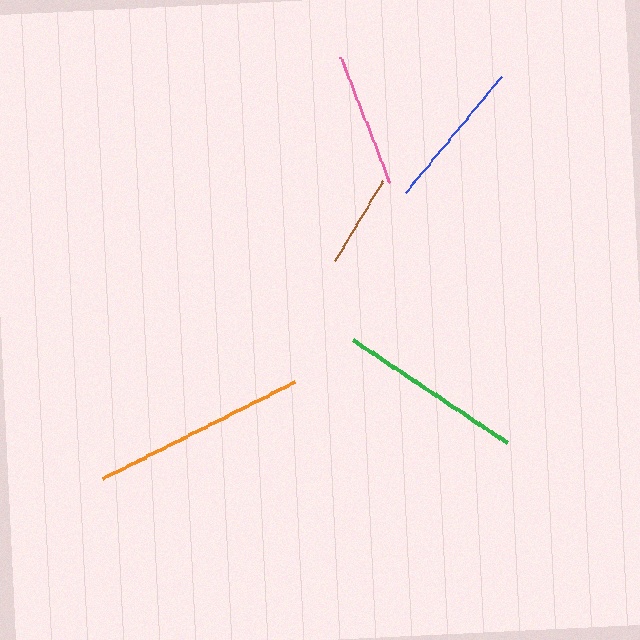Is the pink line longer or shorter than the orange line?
The orange line is longer than the pink line.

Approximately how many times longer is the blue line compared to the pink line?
The blue line is approximately 1.1 times the length of the pink line.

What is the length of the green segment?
The green segment is approximately 186 pixels long.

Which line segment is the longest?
The orange line is the longest at approximately 214 pixels.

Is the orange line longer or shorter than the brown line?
The orange line is longer than the brown line.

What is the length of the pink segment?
The pink segment is approximately 135 pixels long.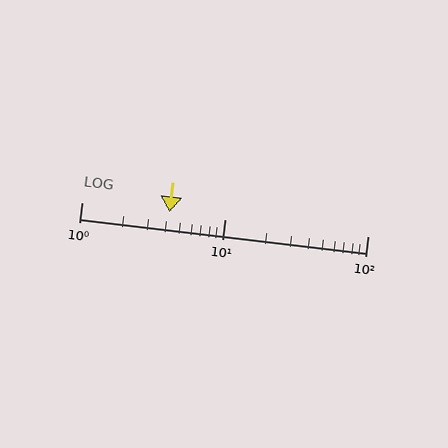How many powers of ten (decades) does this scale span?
The scale spans 2 decades, from 1 to 100.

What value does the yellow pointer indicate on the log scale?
The pointer indicates approximately 4.1.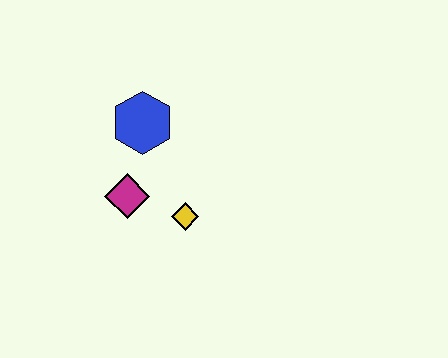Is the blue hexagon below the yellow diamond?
No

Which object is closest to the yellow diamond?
The magenta diamond is closest to the yellow diamond.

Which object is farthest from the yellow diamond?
The blue hexagon is farthest from the yellow diamond.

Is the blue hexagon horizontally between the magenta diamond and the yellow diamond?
Yes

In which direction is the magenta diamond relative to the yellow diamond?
The magenta diamond is to the left of the yellow diamond.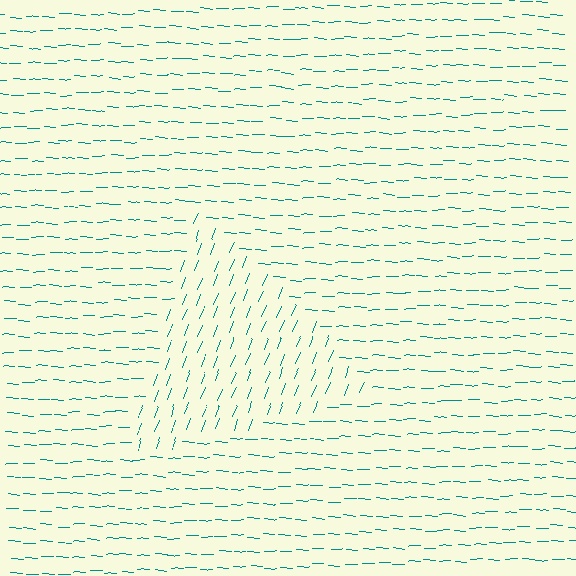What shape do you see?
I see a triangle.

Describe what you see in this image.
The image is filled with small teal line segments. A triangle region in the image has lines oriented differently from the surrounding lines, creating a visible texture boundary.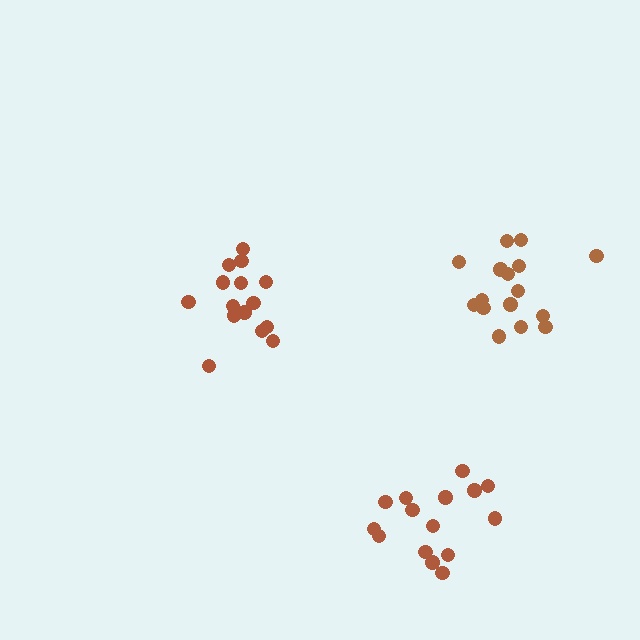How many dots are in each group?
Group 1: 15 dots, Group 2: 16 dots, Group 3: 15 dots (46 total).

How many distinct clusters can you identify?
There are 3 distinct clusters.